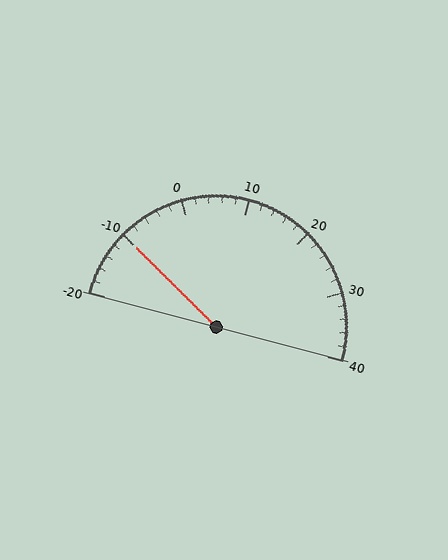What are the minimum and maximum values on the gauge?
The gauge ranges from -20 to 40.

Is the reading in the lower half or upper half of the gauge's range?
The reading is in the lower half of the range (-20 to 40).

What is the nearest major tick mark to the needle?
The nearest major tick mark is -10.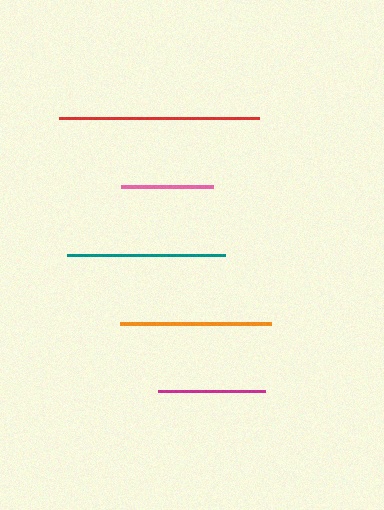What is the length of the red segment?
The red segment is approximately 200 pixels long.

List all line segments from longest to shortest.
From longest to shortest: red, teal, orange, magenta, pink.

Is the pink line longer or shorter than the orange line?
The orange line is longer than the pink line.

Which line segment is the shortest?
The pink line is the shortest at approximately 93 pixels.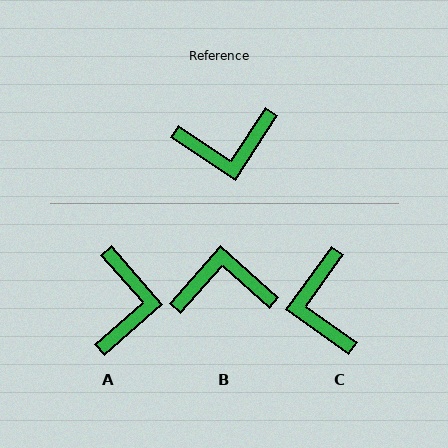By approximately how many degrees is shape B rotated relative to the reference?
Approximately 172 degrees counter-clockwise.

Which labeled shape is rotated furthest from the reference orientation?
B, about 172 degrees away.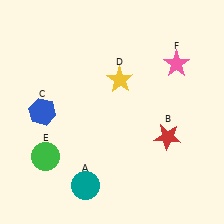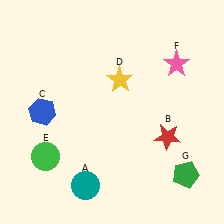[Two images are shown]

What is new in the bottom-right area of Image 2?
A green pentagon (G) was added in the bottom-right area of Image 2.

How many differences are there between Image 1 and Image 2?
There is 1 difference between the two images.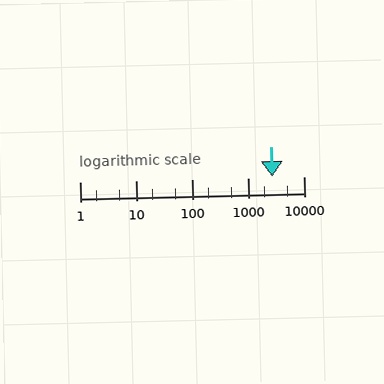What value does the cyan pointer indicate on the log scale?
The pointer indicates approximately 2700.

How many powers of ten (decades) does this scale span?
The scale spans 4 decades, from 1 to 10000.